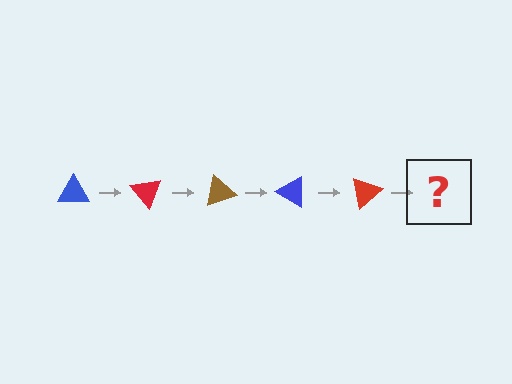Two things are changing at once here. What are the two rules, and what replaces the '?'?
The two rules are that it rotates 50 degrees each step and the color cycles through blue, red, and brown. The '?' should be a brown triangle, rotated 250 degrees from the start.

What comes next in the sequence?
The next element should be a brown triangle, rotated 250 degrees from the start.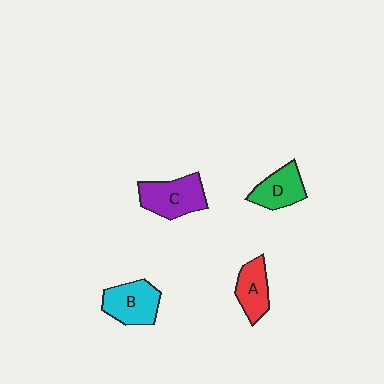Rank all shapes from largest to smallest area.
From largest to smallest: C (purple), B (cyan), D (green), A (red).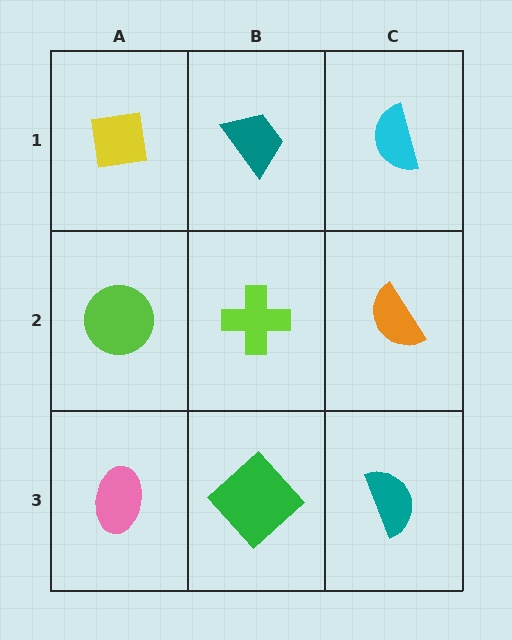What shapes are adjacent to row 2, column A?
A yellow square (row 1, column A), a pink ellipse (row 3, column A), a lime cross (row 2, column B).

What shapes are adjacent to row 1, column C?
An orange semicircle (row 2, column C), a teal trapezoid (row 1, column B).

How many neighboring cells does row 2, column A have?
3.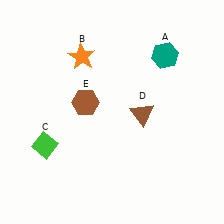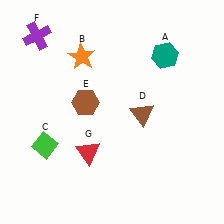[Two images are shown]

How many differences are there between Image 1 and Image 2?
There are 2 differences between the two images.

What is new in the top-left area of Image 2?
A purple cross (F) was added in the top-left area of Image 2.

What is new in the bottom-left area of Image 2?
A red triangle (G) was added in the bottom-left area of Image 2.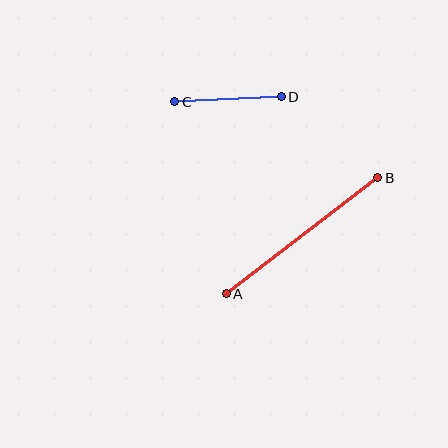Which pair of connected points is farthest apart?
Points A and B are farthest apart.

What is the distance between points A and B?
The distance is approximately 191 pixels.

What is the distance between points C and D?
The distance is approximately 107 pixels.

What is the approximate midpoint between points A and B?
The midpoint is at approximately (302, 236) pixels.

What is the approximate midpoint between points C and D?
The midpoint is at approximately (228, 99) pixels.